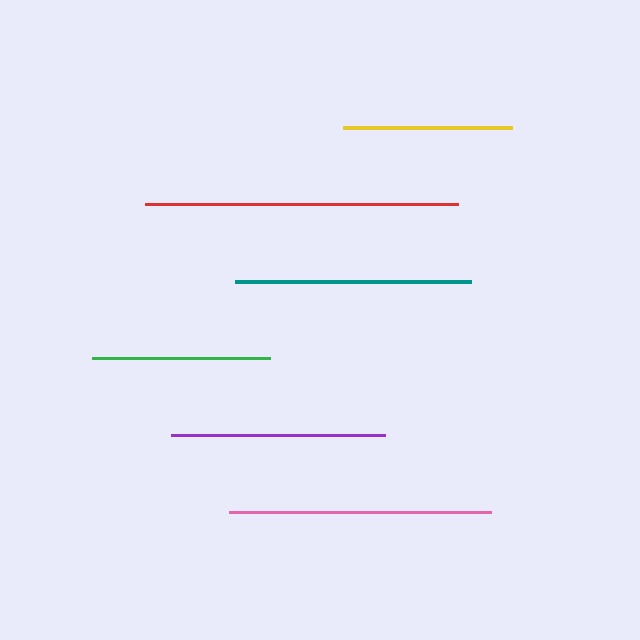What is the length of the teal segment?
The teal segment is approximately 236 pixels long.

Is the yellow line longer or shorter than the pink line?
The pink line is longer than the yellow line.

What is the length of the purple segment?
The purple segment is approximately 214 pixels long.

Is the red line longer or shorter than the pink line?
The red line is longer than the pink line.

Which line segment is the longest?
The red line is the longest at approximately 314 pixels.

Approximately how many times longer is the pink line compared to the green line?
The pink line is approximately 1.5 times the length of the green line.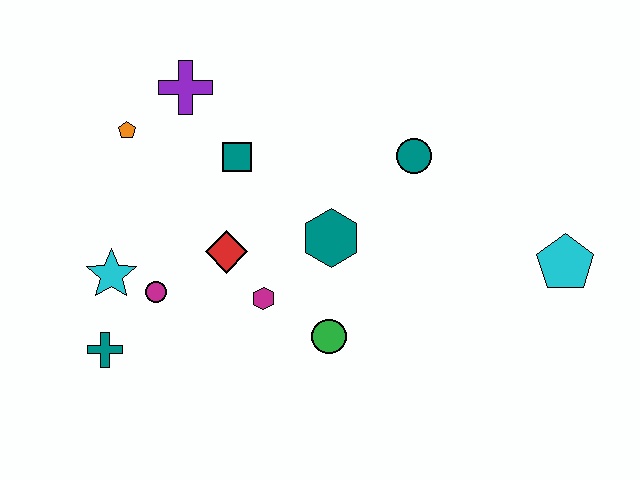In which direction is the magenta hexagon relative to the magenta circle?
The magenta hexagon is to the right of the magenta circle.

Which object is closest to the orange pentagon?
The purple cross is closest to the orange pentagon.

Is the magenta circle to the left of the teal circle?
Yes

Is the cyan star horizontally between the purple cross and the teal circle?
No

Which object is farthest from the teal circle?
The teal cross is farthest from the teal circle.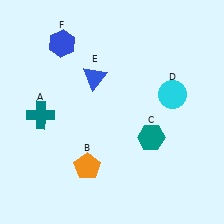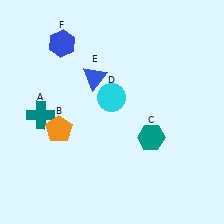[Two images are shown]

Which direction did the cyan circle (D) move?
The cyan circle (D) moved left.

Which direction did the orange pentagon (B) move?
The orange pentagon (B) moved up.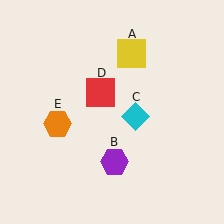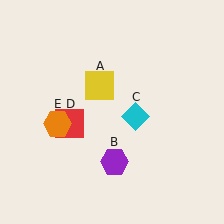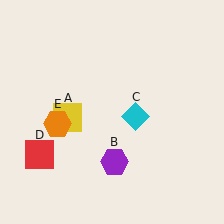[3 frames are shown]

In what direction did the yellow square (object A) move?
The yellow square (object A) moved down and to the left.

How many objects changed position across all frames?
2 objects changed position: yellow square (object A), red square (object D).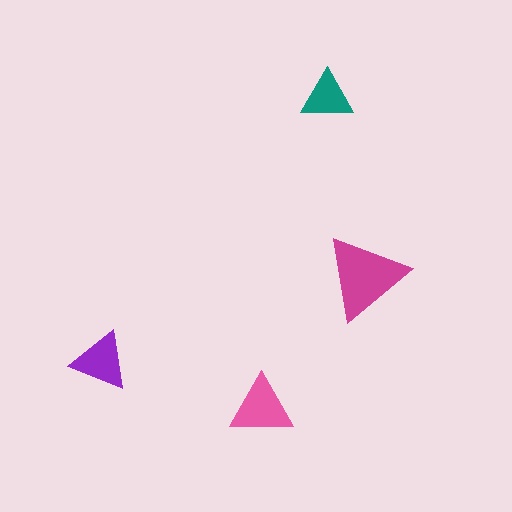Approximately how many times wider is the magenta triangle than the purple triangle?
About 1.5 times wider.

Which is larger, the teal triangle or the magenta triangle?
The magenta one.